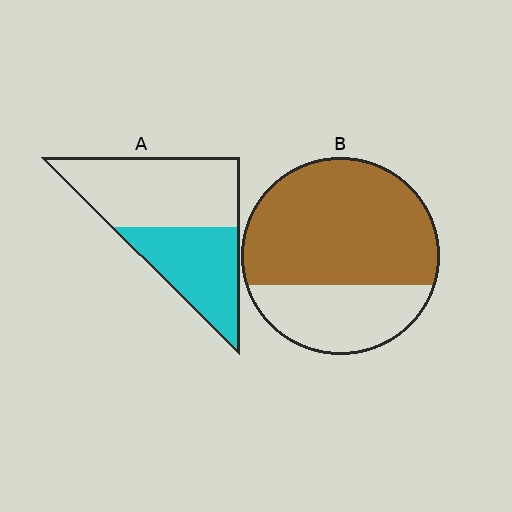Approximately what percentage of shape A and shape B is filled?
A is approximately 40% and B is approximately 70%.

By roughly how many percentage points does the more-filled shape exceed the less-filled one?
By roughly 25 percentage points (B over A).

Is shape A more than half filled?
No.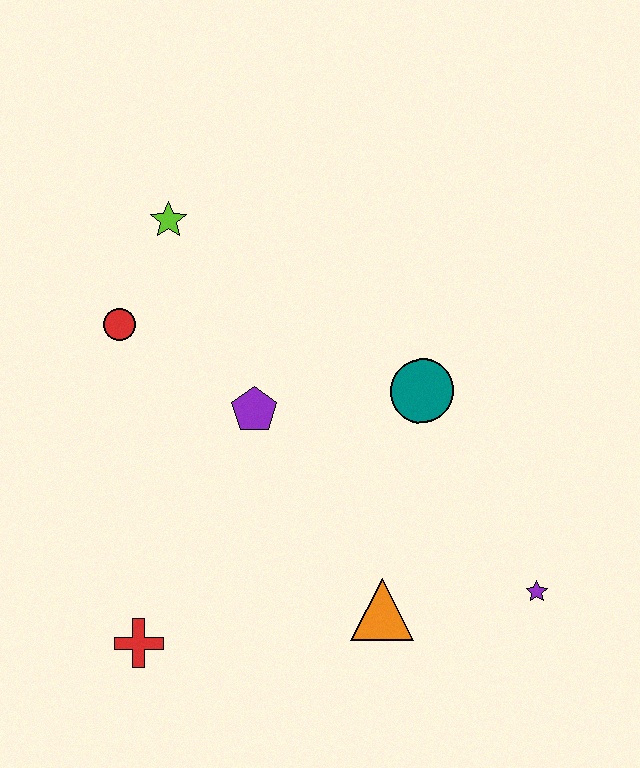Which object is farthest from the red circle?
The purple star is farthest from the red circle.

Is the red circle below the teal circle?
No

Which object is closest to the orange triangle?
The purple star is closest to the orange triangle.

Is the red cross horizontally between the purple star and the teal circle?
No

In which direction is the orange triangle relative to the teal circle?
The orange triangle is below the teal circle.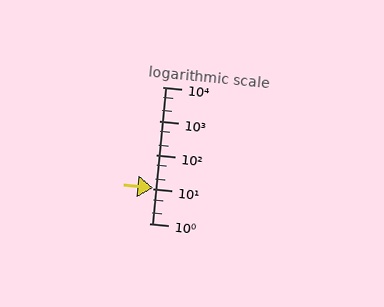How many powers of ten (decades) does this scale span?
The scale spans 4 decades, from 1 to 10000.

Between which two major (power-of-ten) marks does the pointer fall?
The pointer is between 10 and 100.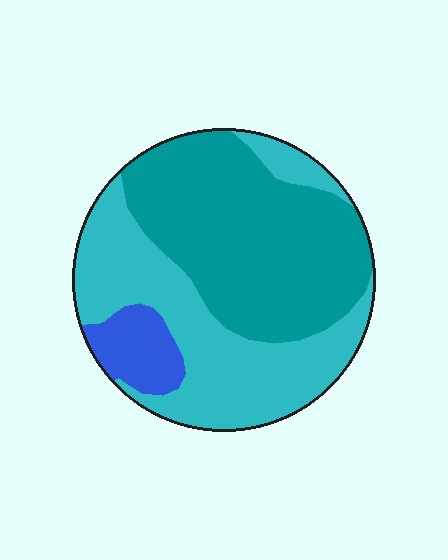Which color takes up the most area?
Teal, at roughly 50%.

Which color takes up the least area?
Blue, at roughly 10%.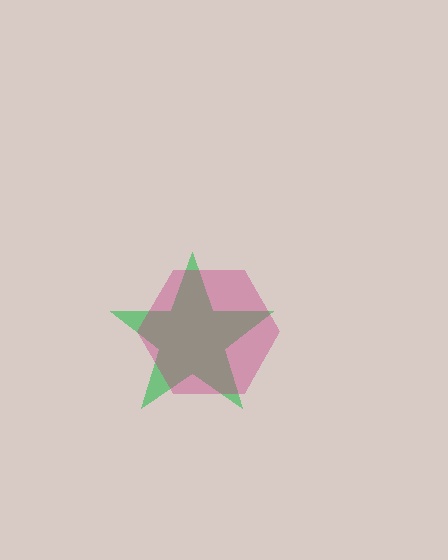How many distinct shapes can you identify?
There are 2 distinct shapes: a green star, a magenta hexagon.